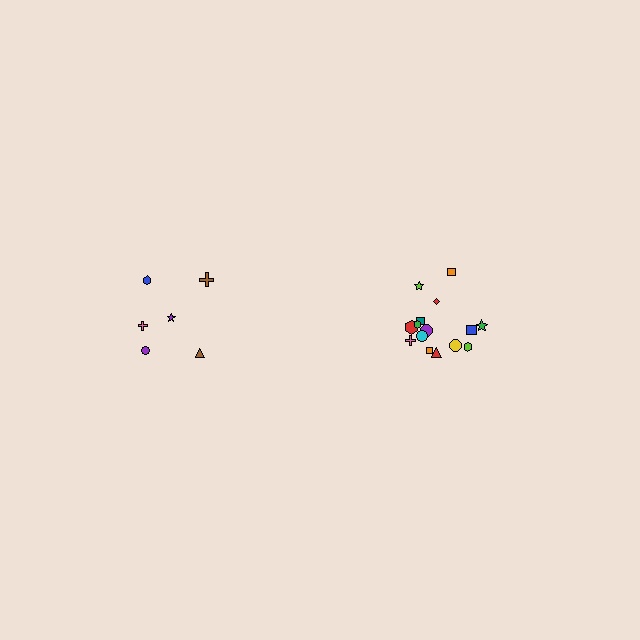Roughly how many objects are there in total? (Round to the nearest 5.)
Roughly 20 objects in total.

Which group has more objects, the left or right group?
The right group.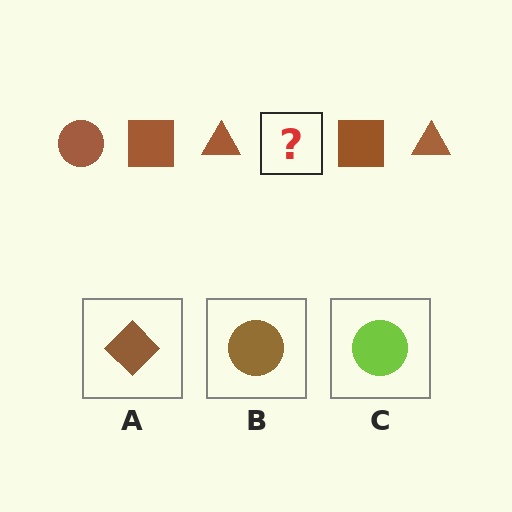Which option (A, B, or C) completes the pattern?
B.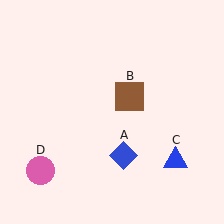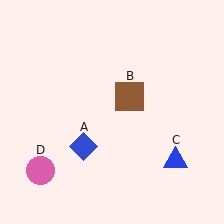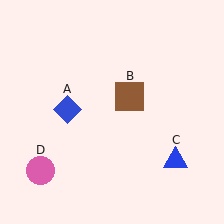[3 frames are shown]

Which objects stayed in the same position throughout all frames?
Brown square (object B) and blue triangle (object C) and pink circle (object D) remained stationary.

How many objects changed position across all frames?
1 object changed position: blue diamond (object A).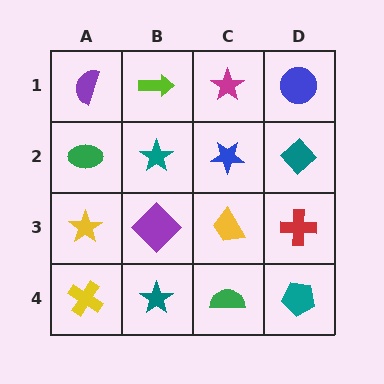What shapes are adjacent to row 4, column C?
A yellow trapezoid (row 3, column C), a teal star (row 4, column B), a teal pentagon (row 4, column D).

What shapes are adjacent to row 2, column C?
A magenta star (row 1, column C), a yellow trapezoid (row 3, column C), a teal star (row 2, column B), a teal diamond (row 2, column D).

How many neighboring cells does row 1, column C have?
3.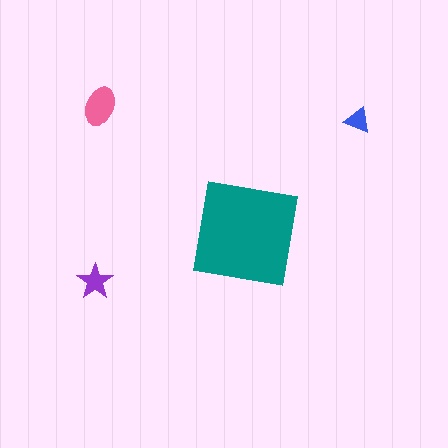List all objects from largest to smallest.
The teal square, the pink ellipse, the purple star, the blue triangle.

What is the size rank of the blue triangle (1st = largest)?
4th.